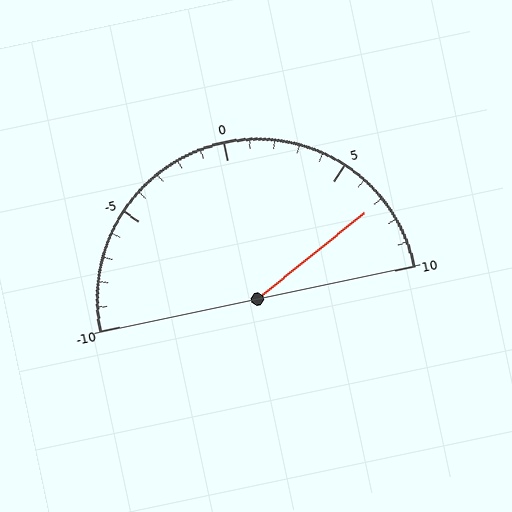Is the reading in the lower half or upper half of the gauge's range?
The reading is in the upper half of the range (-10 to 10).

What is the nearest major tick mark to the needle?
The nearest major tick mark is 5.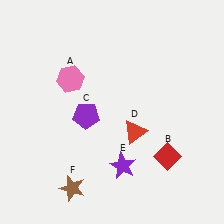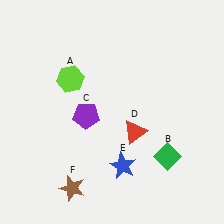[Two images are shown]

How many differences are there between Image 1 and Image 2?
There are 3 differences between the two images.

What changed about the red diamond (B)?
In Image 1, B is red. In Image 2, it changed to green.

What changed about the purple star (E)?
In Image 1, E is purple. In Image 2, it changed to blue.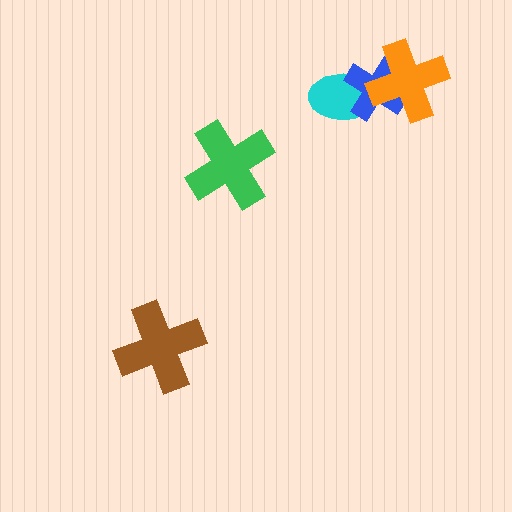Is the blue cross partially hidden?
Yes, it is partially covered by another shape.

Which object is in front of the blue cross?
The orange cross is in front of the blue cross.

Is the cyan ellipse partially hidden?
Yes, it is partially covered by another shape.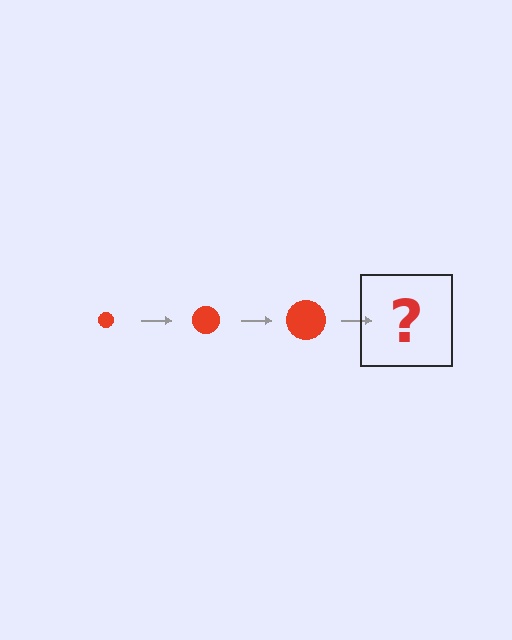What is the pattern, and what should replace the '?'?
The pattern is that the circle gets progressively larger each step. The '?' should be a red circle, larger than the previous one.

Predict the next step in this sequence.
The next step is a red circle, larger than the previous one.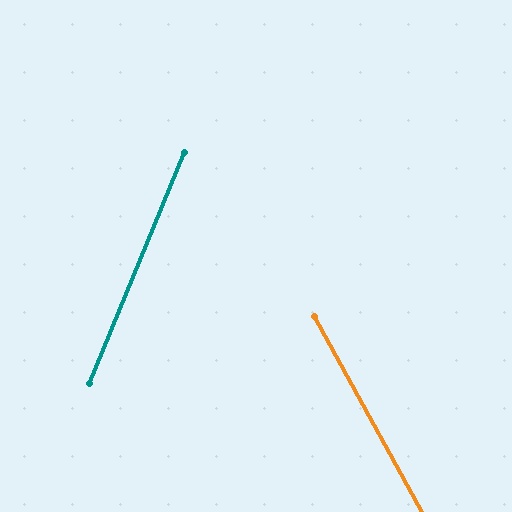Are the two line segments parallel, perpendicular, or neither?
Neither parallel nor perpendicular — they differ by about 51°.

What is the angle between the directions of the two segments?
Approximately 51 degrees.